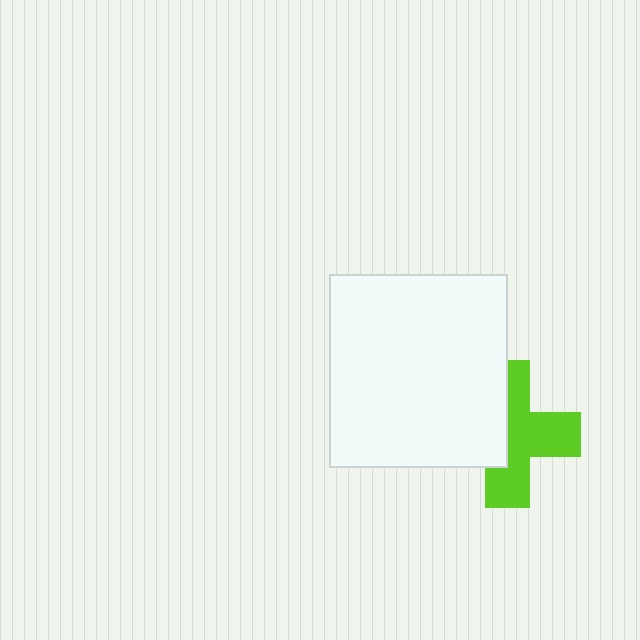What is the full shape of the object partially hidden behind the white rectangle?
The partially hidden object is a lime cross.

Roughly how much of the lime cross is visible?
About half of it is visible (roughly 58%).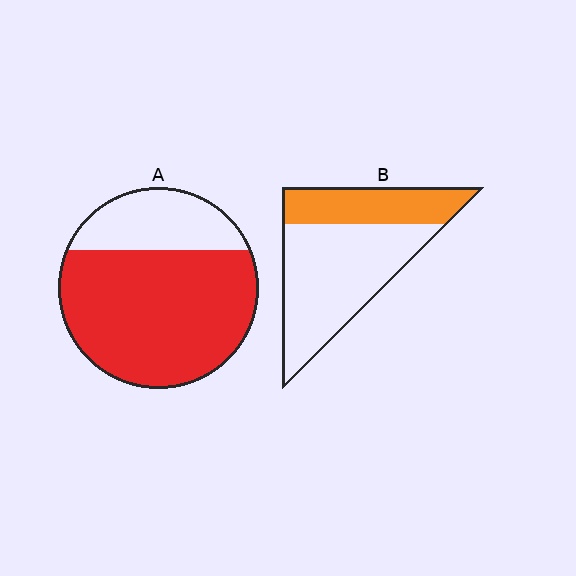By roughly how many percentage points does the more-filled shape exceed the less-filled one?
By roughly 40 percentage points (A over B).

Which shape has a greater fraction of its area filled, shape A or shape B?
Shape A.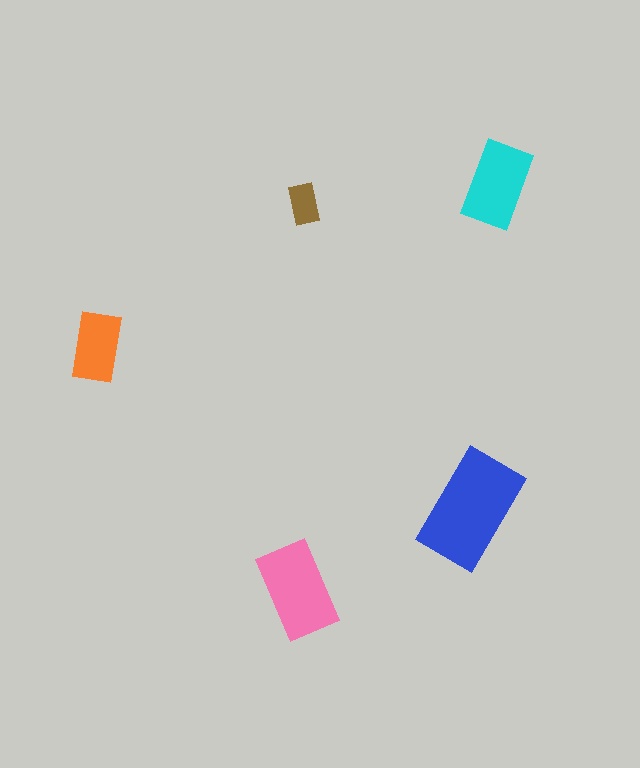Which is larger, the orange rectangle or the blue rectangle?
The blue one.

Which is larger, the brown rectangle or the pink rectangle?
The pink one.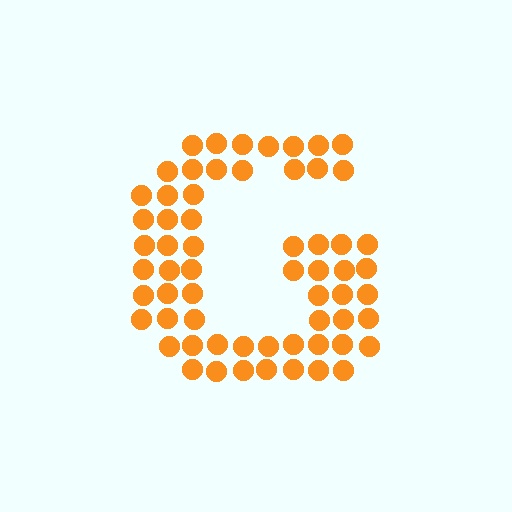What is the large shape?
The large shape is the letter G.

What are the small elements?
The small elements are circles.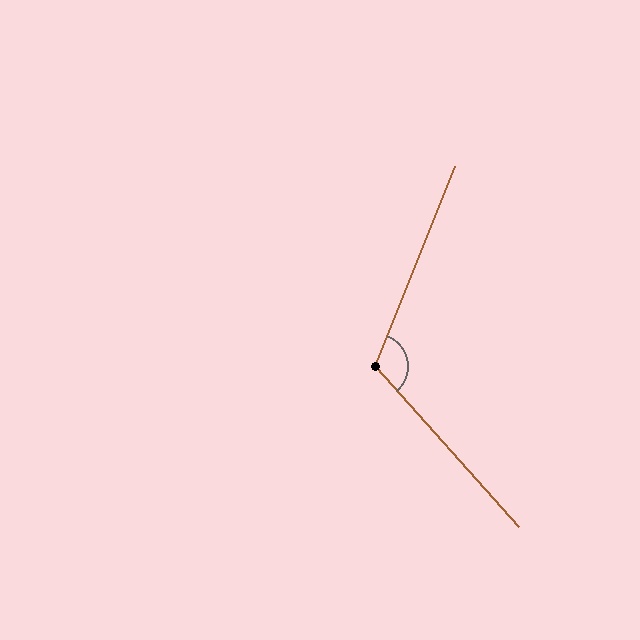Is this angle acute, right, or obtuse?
It is obtuse.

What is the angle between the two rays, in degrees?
Approximately 116 degrees.